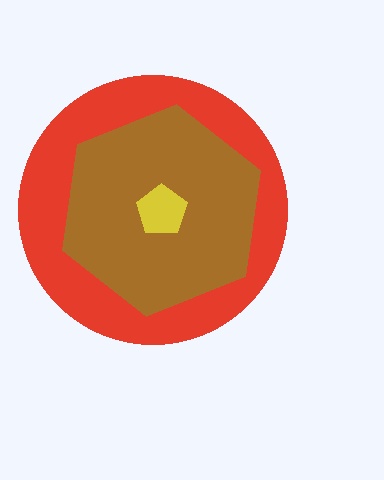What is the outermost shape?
The red circle.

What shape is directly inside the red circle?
The brown hexagon.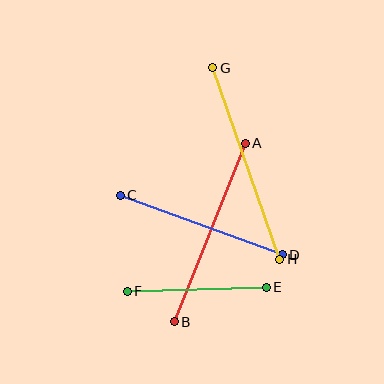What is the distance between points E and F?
The distance is approximately 139 pixels.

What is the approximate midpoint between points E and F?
The midpoint is at approximately (197, 289) pixels.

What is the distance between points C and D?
The distance is approximately 172 pixels.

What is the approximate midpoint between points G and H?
The midpoint is at approximately (246, 164) pixels.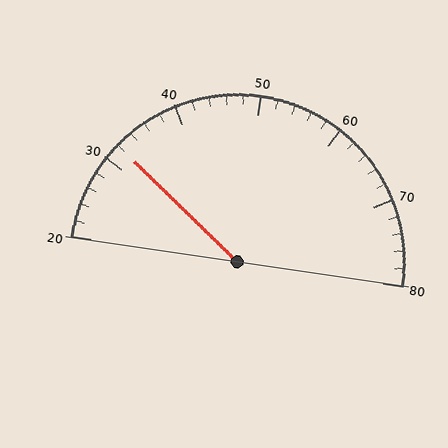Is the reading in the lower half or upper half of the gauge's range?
The reading is in the lower half of the range (20 to 80).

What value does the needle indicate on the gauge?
The needle indicates approximately 32.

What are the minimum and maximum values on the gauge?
The gauge ranges from 20 to 80.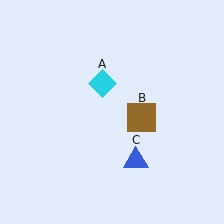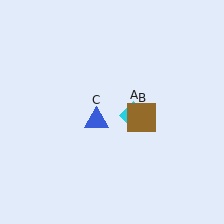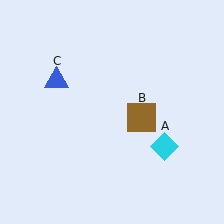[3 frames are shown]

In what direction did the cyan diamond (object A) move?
The cyan diamond (object A) moved down and to the right.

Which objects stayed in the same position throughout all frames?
Brown square (object B) remained stationary.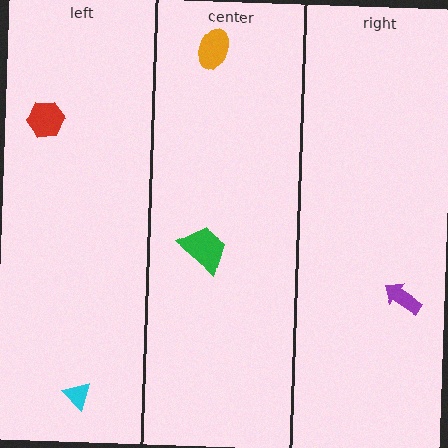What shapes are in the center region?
The green trapezoid, the orange ellipse.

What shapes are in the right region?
The purple arrow.